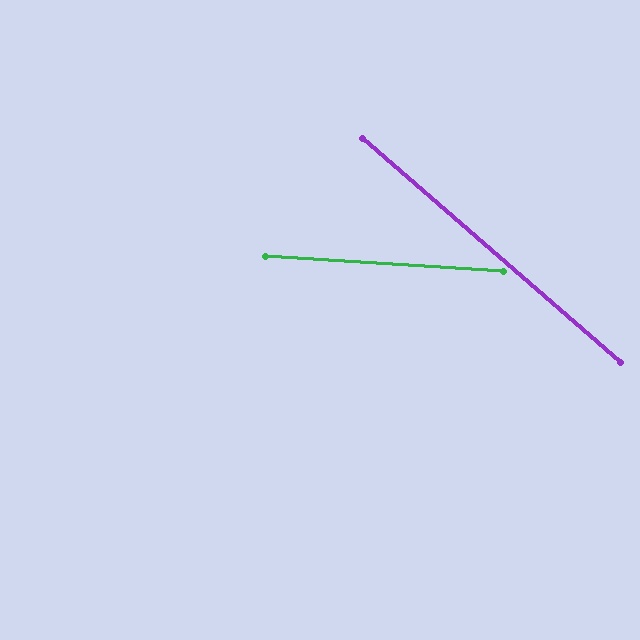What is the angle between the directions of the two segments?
Approximately 37 degrees.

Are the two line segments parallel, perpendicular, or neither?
Neither parallel nor perpendicular — they differ by about 37°.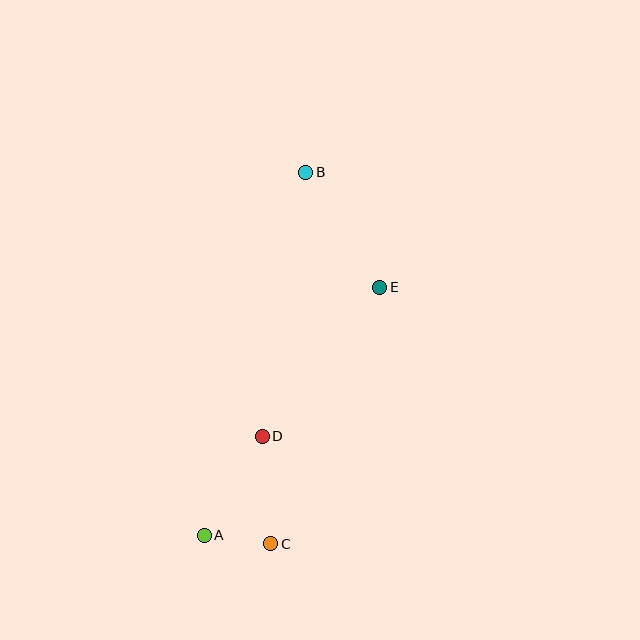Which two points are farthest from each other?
Points A and B are farthest from each other.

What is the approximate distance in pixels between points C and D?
The distance between C and D is approximately 108 pixels.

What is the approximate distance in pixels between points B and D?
The distance between B and D is approximately 267 pixels.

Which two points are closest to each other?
Points A and C are closest to each other.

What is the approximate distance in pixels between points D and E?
The distance between D and E is approximately 190 pixels.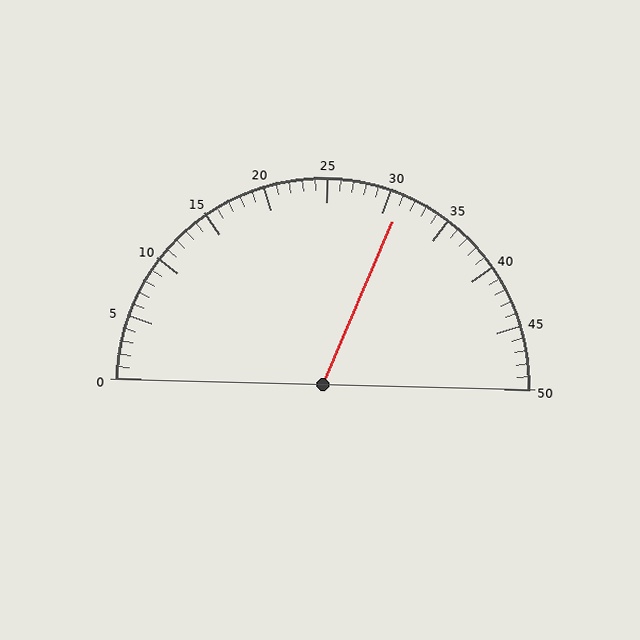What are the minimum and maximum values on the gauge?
The gauge ranges from 0 to 50.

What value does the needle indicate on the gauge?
The needle indicates approximately 31.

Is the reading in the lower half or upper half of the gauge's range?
The reading is in the upper half of the range (0 to 50).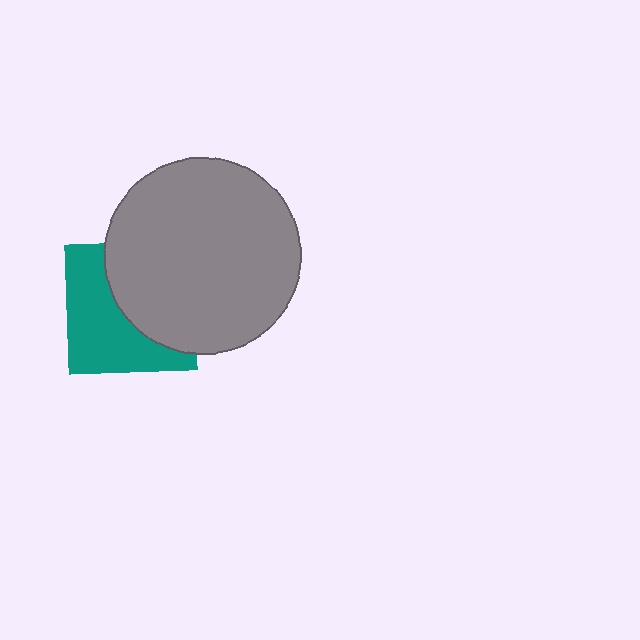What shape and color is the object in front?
The object in front is a gray circle.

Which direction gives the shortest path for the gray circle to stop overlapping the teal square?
Moving right gives the shortest separation.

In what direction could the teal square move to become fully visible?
The teal square could move left. That would shift it out from behind the gray circle entirely.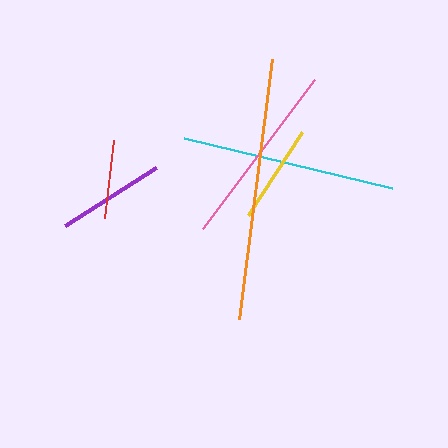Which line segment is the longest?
The orange line is the longest at approximately 263 pixels.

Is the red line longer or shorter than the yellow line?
The yellow line is longer than the red line.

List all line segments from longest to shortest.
From longest to shortest: orange, cyan, pink, purple, yellow, red.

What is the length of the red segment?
The red segment is approximately 78 pixels long.